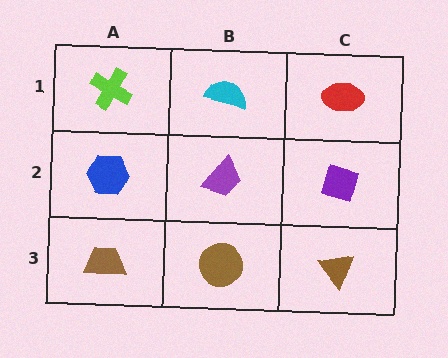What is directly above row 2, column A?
A lime cross.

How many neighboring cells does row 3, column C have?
2.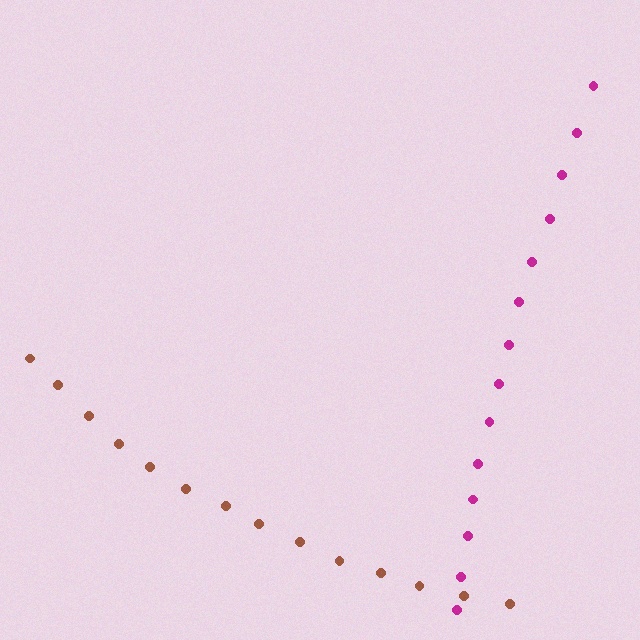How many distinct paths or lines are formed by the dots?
There are 2 distinct paths.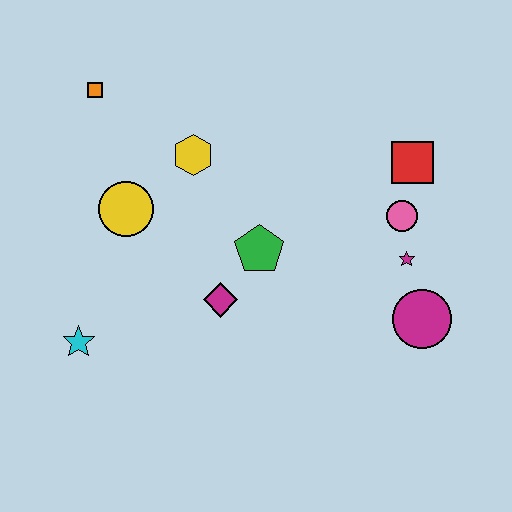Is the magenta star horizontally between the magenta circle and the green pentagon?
Yes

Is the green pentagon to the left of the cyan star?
No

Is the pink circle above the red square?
No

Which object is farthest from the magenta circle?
The orange square is farthest from the magenta circle.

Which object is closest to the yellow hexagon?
The yellow circle is closest to the yellow hexagon.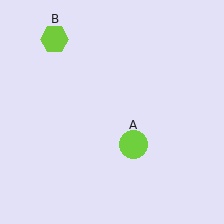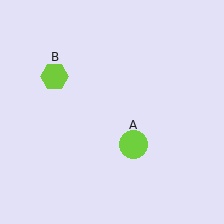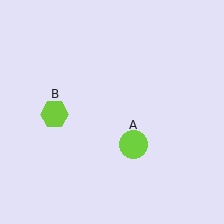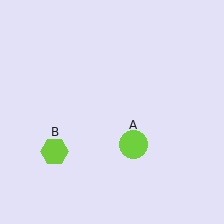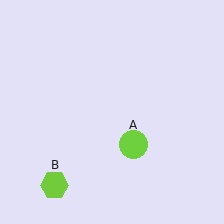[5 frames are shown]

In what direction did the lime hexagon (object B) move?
The lime hexagon (object B) moved down.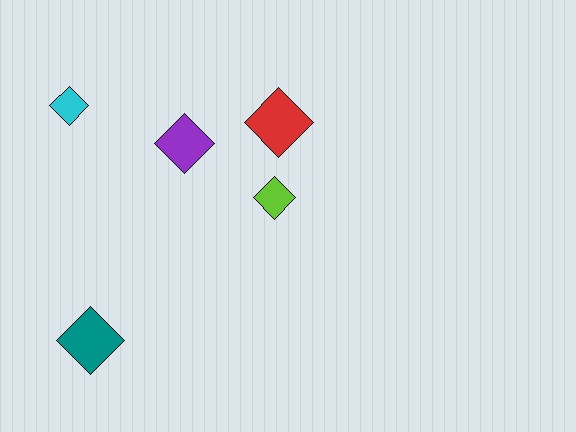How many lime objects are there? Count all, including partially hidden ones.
There is 1 lime object.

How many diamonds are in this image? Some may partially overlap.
There are 5 diamonds.